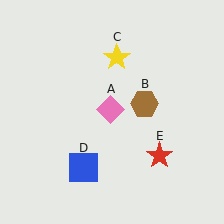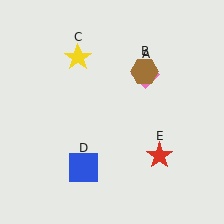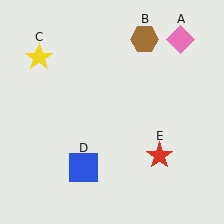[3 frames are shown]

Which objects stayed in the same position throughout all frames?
Blue square (object D) and red star (object E) remained stationary.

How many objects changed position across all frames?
3 objects changed position: pink diamond (object A), brown hexagon (object B), yellow star (object C).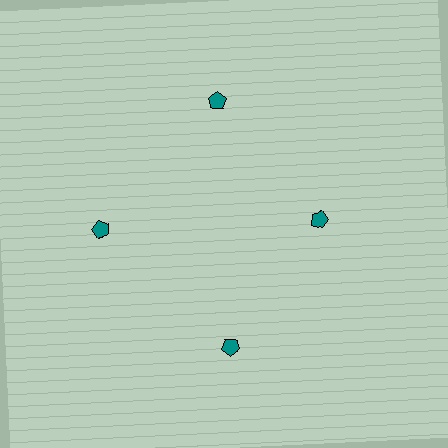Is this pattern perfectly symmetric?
No. The 4 teal pentagons are arranged in a ring, but one element near the 3 o'clock position is pulled inward toward the center, breaking the 4-fold rotational symmetry.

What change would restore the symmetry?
The symmetry would be restored by moving it outward, back onto the ring so that all 4 pentagons sit at equal angles and equal distance from the center.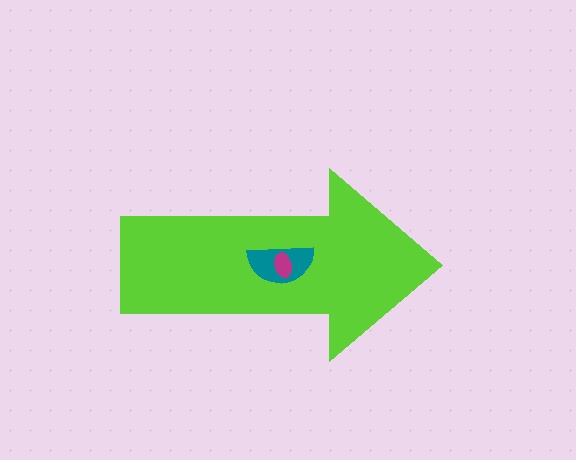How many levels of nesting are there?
3.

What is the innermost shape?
The magenta ellipse.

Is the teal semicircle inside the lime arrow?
Yes.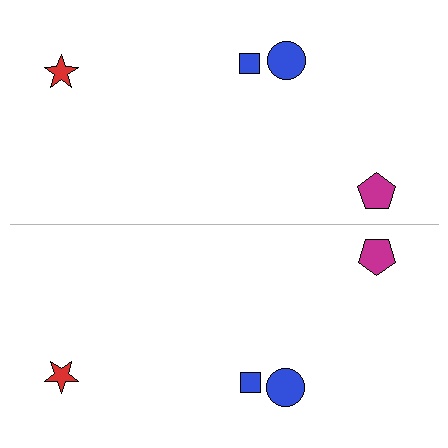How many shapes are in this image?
There are 8 shapes in this image.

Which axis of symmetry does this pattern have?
The pattern has a horizontal axis of symmetry running through the center of the image.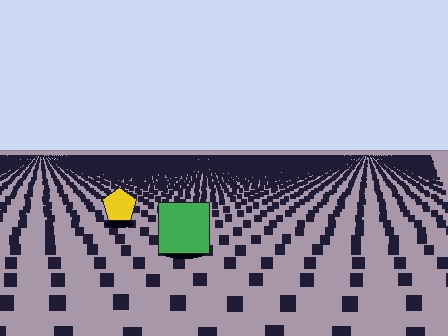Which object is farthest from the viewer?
The yellow pentagon is farthest from the viewer. It appears smaller and the ground texture around it is denser.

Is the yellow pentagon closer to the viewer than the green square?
No. The green square is closer — you can tell from the texture gradient: the ground texture is coarser near it.